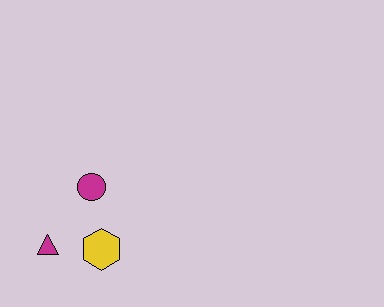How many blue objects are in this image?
There are no blue objects.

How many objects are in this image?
There are 3 objects.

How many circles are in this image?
There is 1 circle.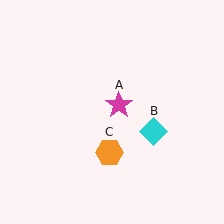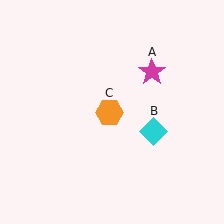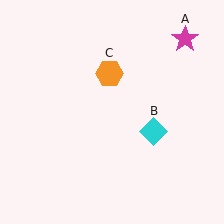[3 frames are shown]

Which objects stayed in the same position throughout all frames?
Cyan diamond (object B) remained stationary.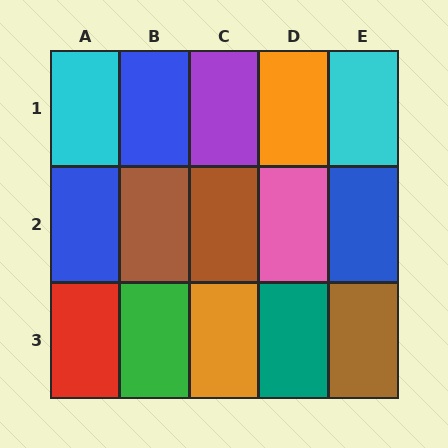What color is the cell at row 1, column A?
Cyan.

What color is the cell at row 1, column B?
Blue.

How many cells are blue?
3 cells are blue.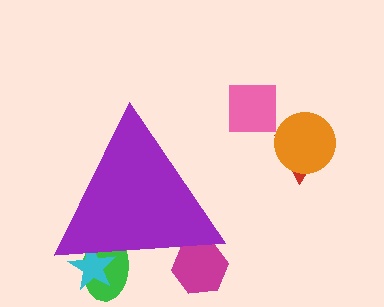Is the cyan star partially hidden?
Yes, the cyan star is partially hidden behind the purple triangle.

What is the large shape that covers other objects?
A purple triangle.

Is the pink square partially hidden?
No, the pink square is fully visible.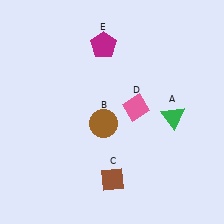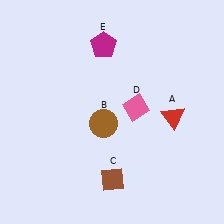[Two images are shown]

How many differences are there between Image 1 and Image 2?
There is 1 difference between the two images.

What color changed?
The triangle (A) changed from green in Image 1 to red in Image 2.